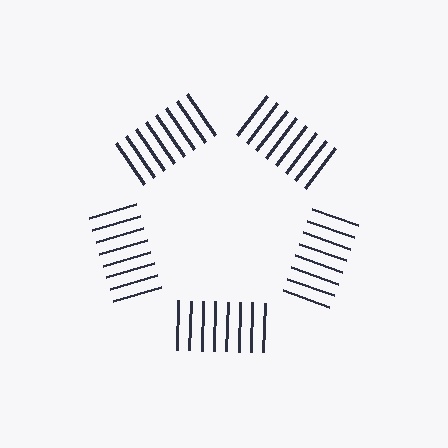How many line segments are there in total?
40 — 8 along each of the 5 edges.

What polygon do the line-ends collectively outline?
An illusory pentagon — the line segments terminate on its edges but no continuous stroke is drawn.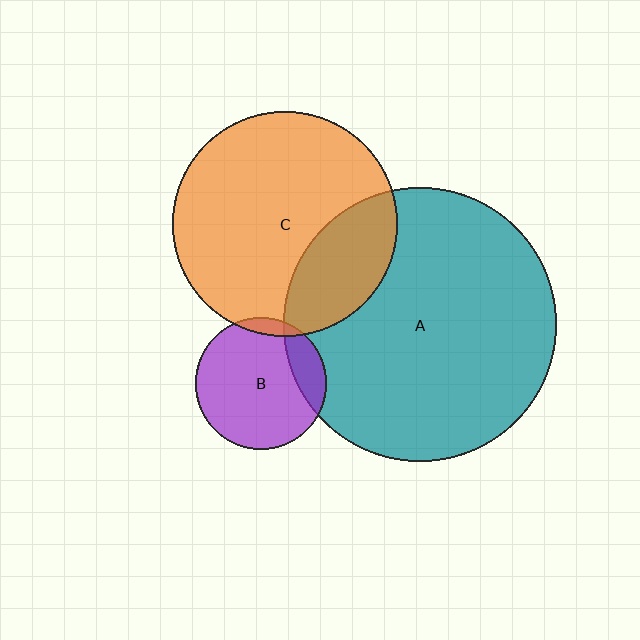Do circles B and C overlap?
Yes.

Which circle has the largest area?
Circle A (teal).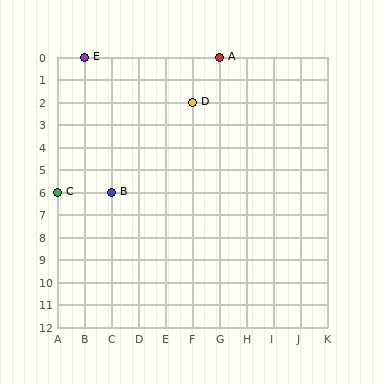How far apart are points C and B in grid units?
Points C and B are 2 columns apart.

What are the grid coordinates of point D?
Point D is at grid coordinates (F, 2).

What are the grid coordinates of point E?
Point E is at grid coordinates (B, 0).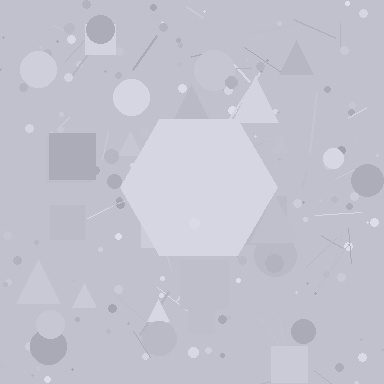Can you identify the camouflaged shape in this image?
The camouflaged shape is a hexagon.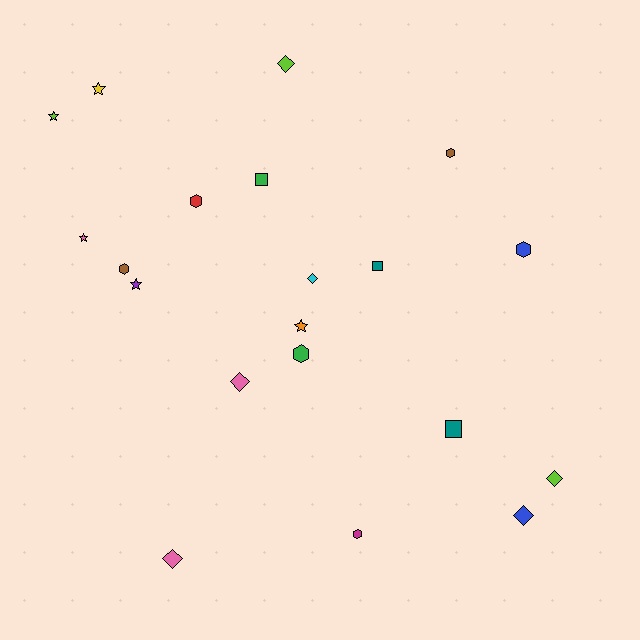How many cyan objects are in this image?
There is 1 cyan object.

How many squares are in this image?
There are 3 squares.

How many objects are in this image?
There are 20 objects.